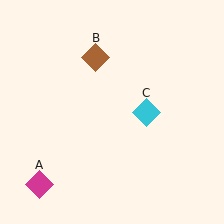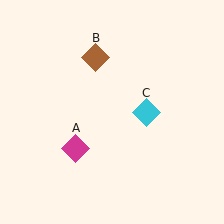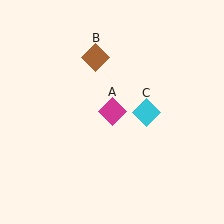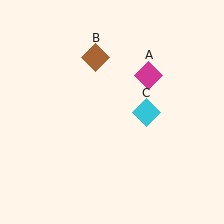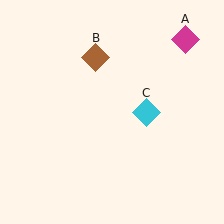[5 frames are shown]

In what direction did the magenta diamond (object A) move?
The magenta diamond (object A) moved up and to the right.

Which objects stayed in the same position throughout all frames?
Brown diamond (object B) and cyan diamond (object C) remained stationary.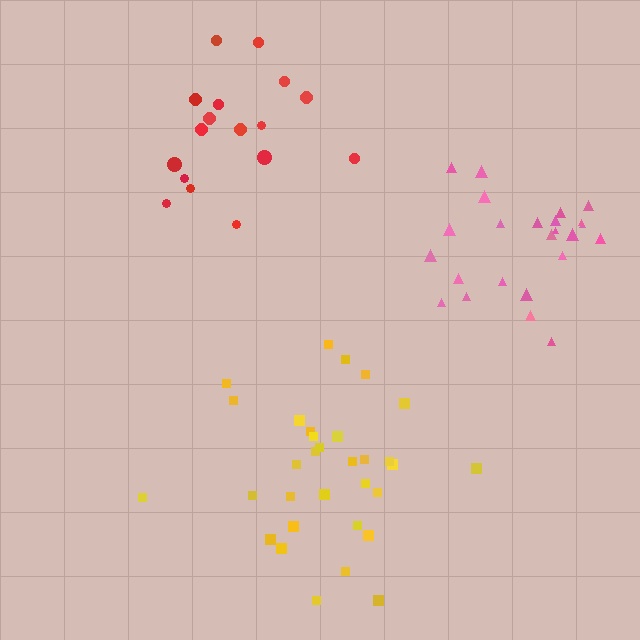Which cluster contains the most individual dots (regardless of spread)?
Yellow (32).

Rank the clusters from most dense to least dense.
pink, yellow, red.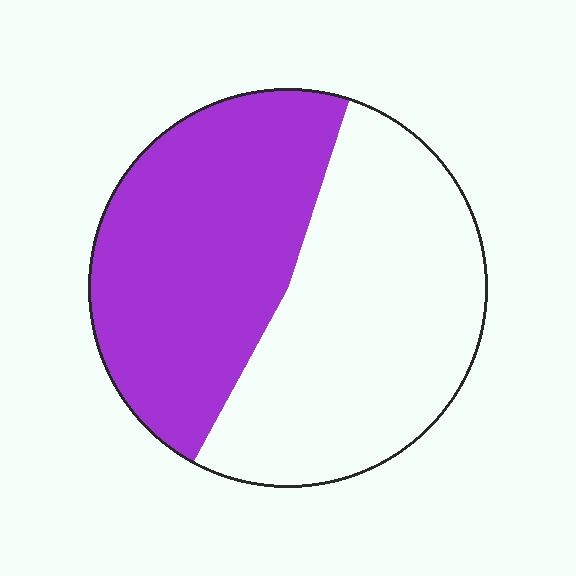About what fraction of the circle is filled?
About one half (1/2).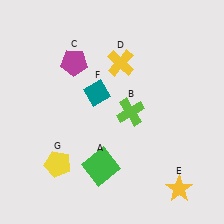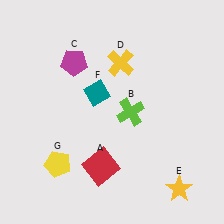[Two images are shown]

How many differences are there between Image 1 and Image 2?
There is 1 difference between the two images.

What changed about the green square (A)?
In Image 1, A is green. In Image 2, it changed to red.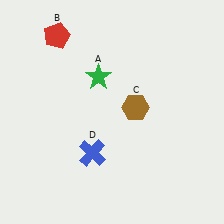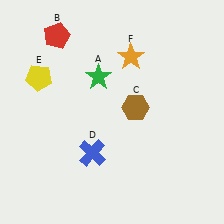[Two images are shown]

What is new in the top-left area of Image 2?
A yellow pentagon (E) was added in the top-left area of Image 2.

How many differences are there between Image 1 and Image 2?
There are 2 differences between the two images.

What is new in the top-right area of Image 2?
An orange star (F) was added in the top-right area of Image 2.